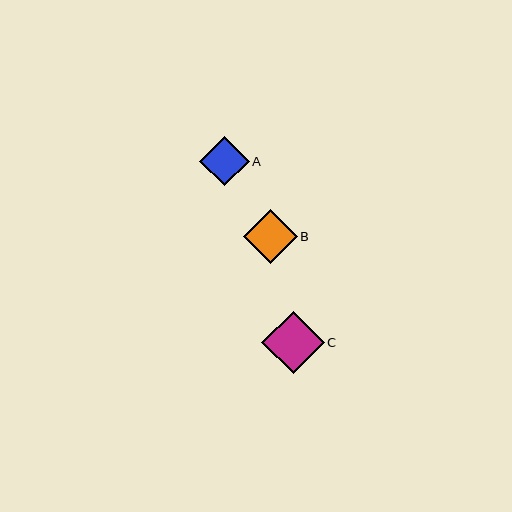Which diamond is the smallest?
Diamond A is the smallest with a size of approximately 49 pixels.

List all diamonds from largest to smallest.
From largest to smallest: C, B, A.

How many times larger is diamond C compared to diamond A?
Diamond C is approximately 1.3 times the size of diamond A.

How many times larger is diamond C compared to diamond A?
Diamond C is approximately 1.3 times the size of diamond A.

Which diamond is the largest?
Diamond C is the largest with a size of approximately 62 pixels.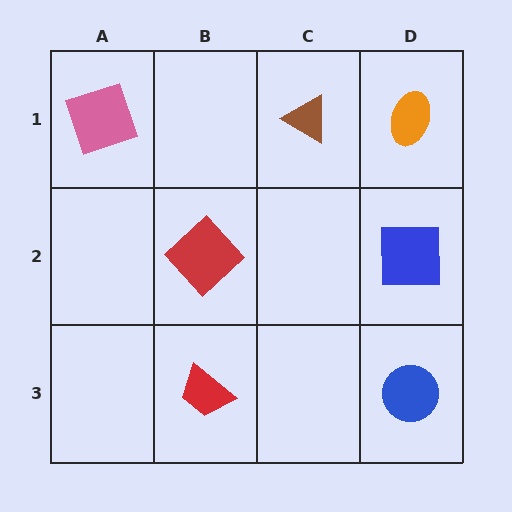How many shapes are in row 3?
2 shapes.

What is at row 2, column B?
A red diamond.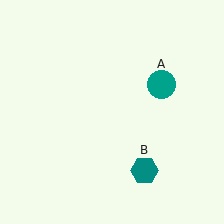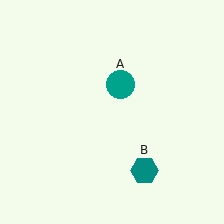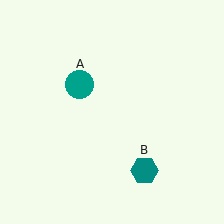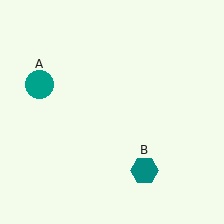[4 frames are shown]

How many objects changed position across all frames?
1 object changed position: teal circle (object A).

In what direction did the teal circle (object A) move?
The teal circle (object A) moved left.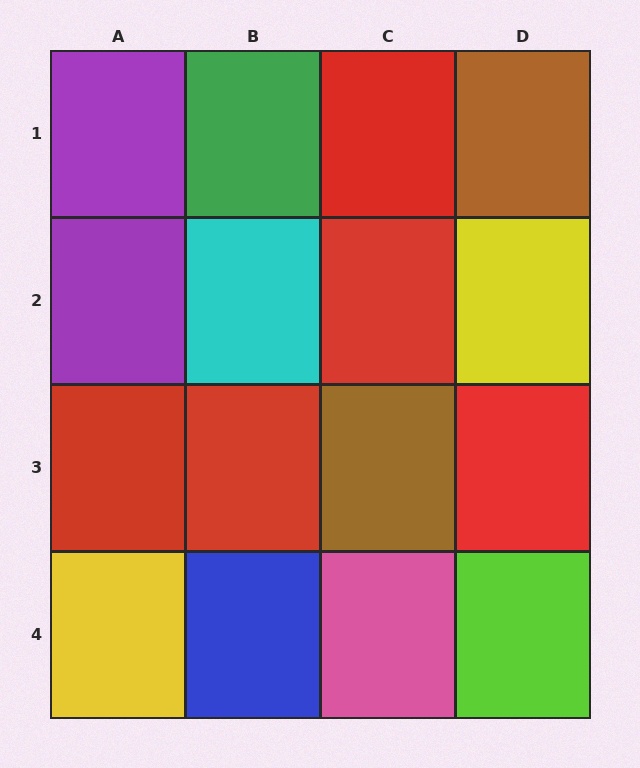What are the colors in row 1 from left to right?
Purple, green, red, brown.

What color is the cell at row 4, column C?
Pink.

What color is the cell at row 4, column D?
Lime.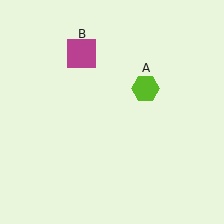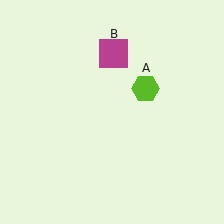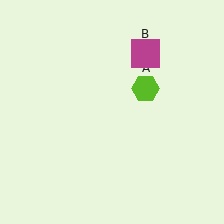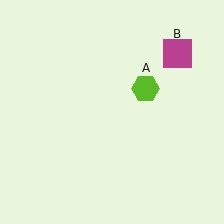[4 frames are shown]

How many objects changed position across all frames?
1 object changed position: magenta square (object B).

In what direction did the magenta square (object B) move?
The magenta square (object B) moved right.